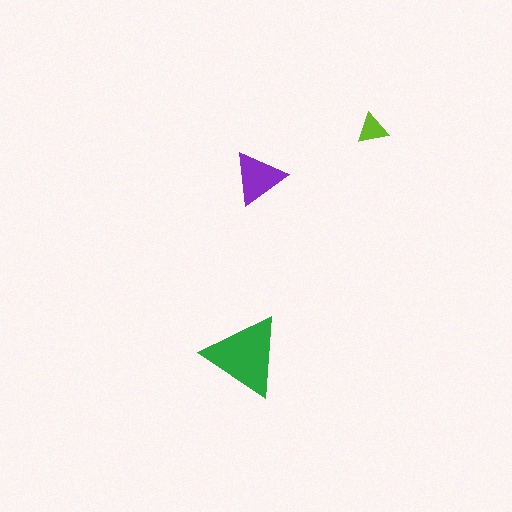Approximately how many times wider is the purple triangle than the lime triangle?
About 1.5 times wider.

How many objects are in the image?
There are 3 objects in the image.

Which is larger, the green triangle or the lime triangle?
The green one.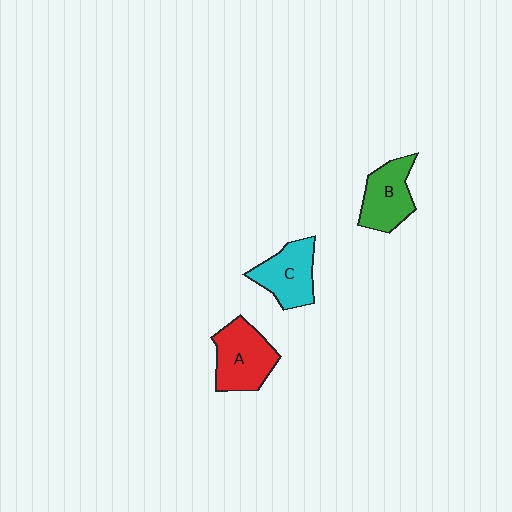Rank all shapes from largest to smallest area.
From largest to smallest: A (red), C (cyan), B (green).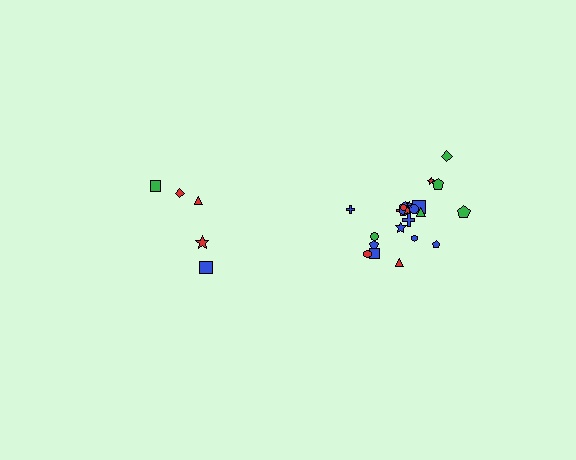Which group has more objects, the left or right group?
The right group.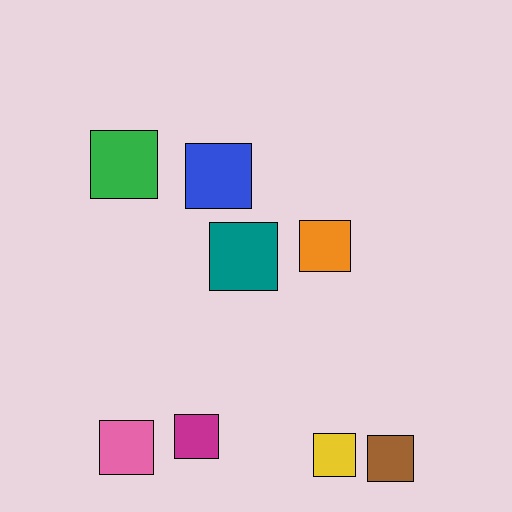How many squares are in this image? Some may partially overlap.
There are 8 squares.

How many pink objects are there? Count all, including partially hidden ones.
There is 1 pink object.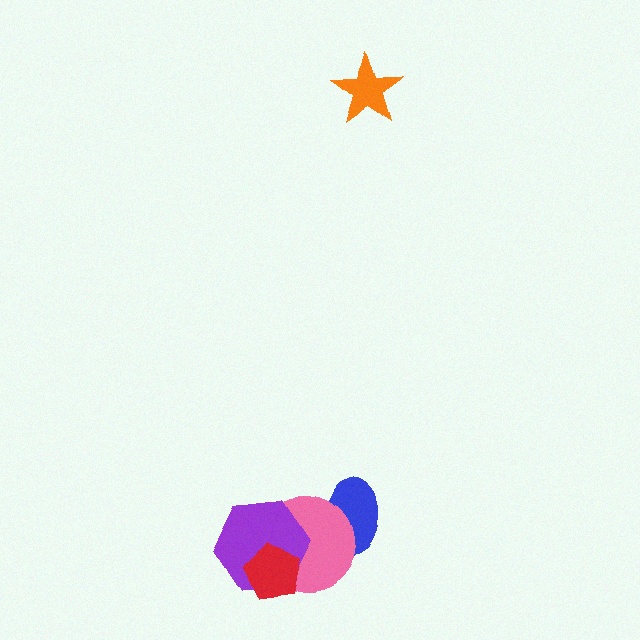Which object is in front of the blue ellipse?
The pink circle is in front of the blue ellipse.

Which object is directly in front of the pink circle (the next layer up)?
The purple hexagon is directly in front of the pink circle.